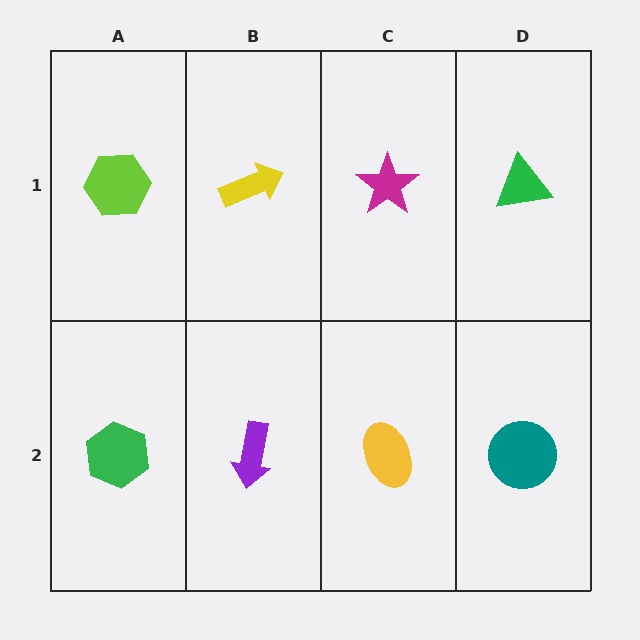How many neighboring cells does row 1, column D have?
2.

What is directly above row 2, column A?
A lime hexagon.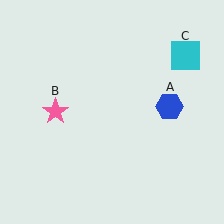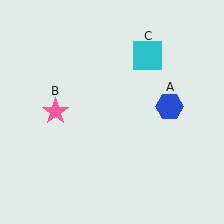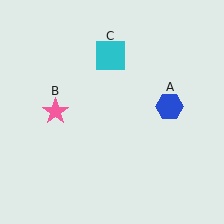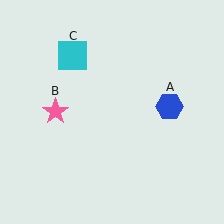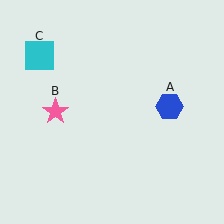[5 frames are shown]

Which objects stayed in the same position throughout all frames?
Blue hexagon (object A) and pink star (object B) remained stationary.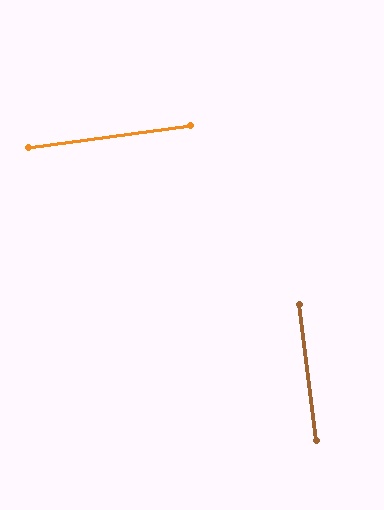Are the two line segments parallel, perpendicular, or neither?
Perpendicular — they meet at approximately 90°.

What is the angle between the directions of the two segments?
Approximately 90 degrees.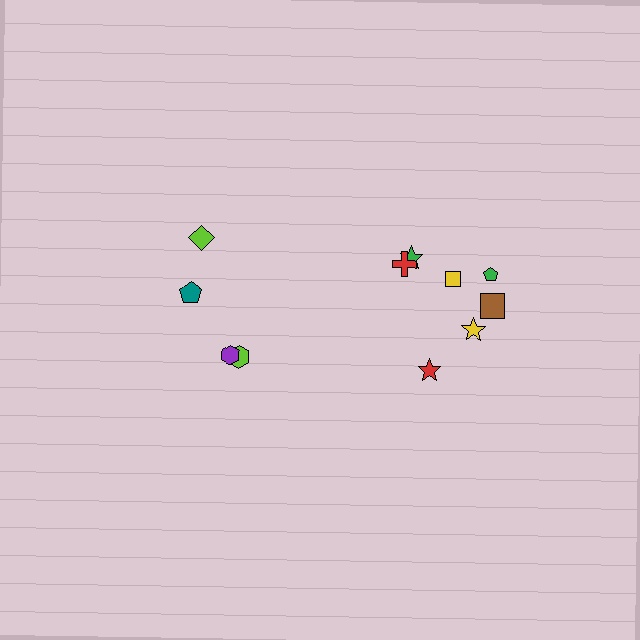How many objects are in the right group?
There are 7 objects.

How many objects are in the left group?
There are 4 objects.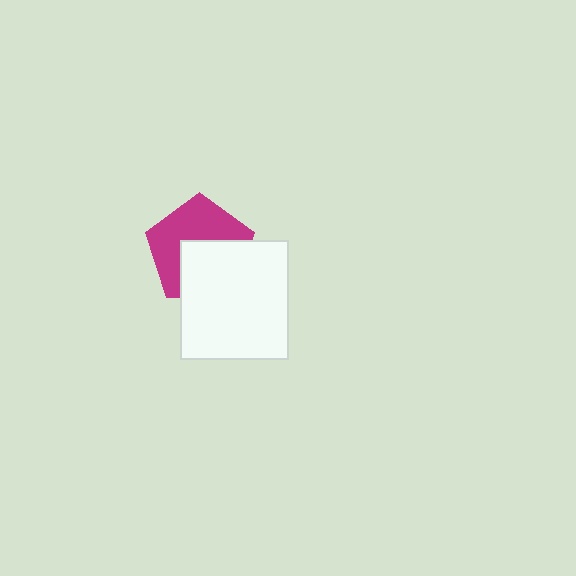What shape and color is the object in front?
The object in front is a white rectangle.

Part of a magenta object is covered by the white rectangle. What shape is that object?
It is a pentagon.